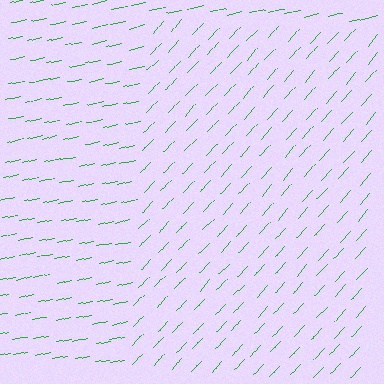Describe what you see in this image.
The image is filled with small green line segments. A rectangle region in the image has lines oriented differently from the surrounding lines, creating a visible texture boundary.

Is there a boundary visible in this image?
Yes, there is a texture boundary formed by a change in line orientation.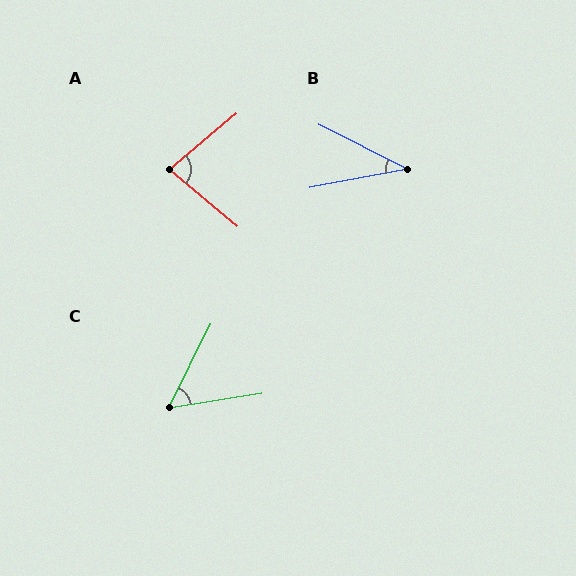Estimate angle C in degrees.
Approximately 55 degrees.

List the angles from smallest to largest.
B (37°), C (55°), A (80°).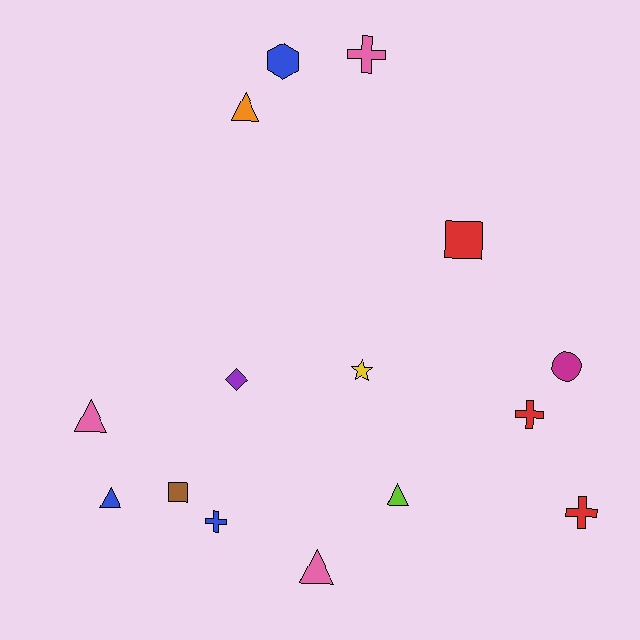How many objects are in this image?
There are 15 objects.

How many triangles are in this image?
There are 5 triangles.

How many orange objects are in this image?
There is 1 orange object.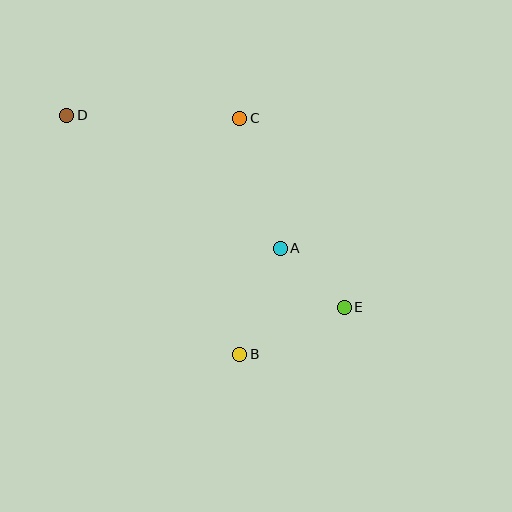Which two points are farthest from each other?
Points D and E are farthest from each other.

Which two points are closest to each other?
Points A and E are closest to each other.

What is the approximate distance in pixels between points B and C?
The distance between B and C is approximately 236 pixels.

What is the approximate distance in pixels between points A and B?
The distance between A and B is approximately 113 pixels.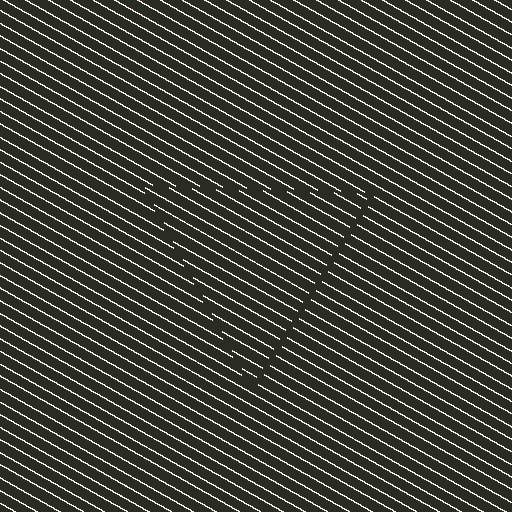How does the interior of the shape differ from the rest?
The interior of the shape contains the same grating, shifted by half a period — the contour is defined by the phase discontinuity where line-ends from the inner and outer gratings abut.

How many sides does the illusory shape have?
3 sides — the line-ends trace a triangle.